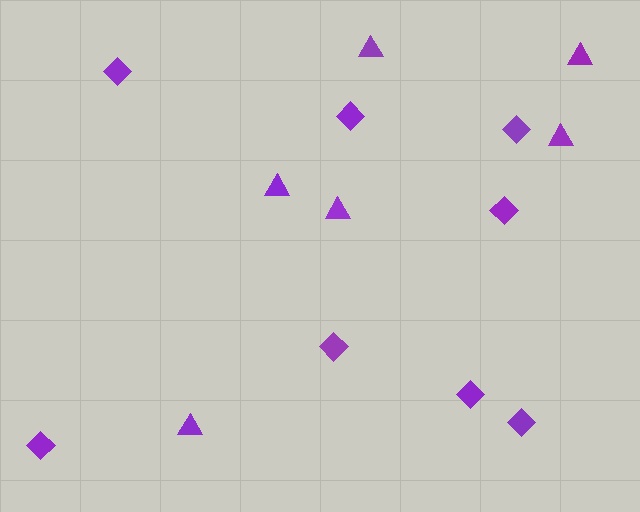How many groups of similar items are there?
There are 2 groups: one group of triangles (6) and one group of diamonds (8).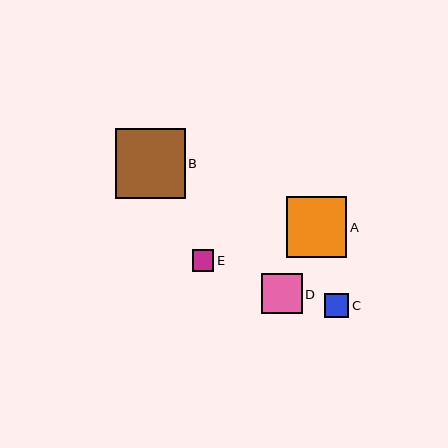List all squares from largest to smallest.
From largest to smallest: B, A, D, C, E.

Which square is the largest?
Square B is the largest with a size of approximately 70 pixels.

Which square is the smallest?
Square E is the smallest with a size of approximately 21 pixels.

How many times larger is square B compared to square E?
Square B is approximately 3.3 times the size of square E.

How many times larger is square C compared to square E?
Square C is approximately 1.1 times the size of square E.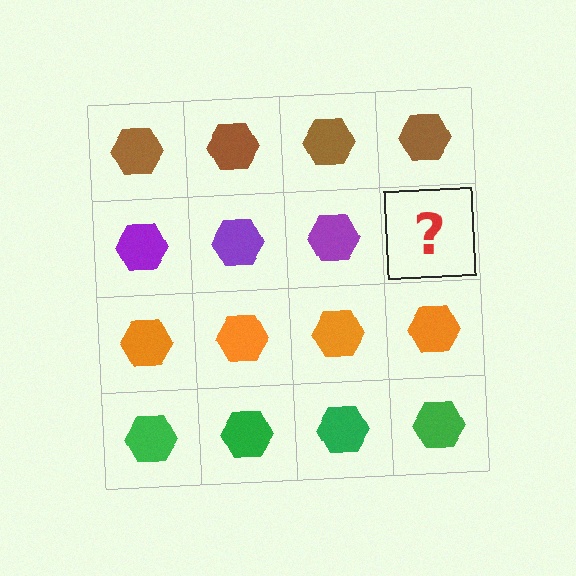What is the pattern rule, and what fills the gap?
The rule is that each row has a consistent color. The gap should be filled with a purple hexagon.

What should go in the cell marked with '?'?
The missing cell should contain a purple hexagon.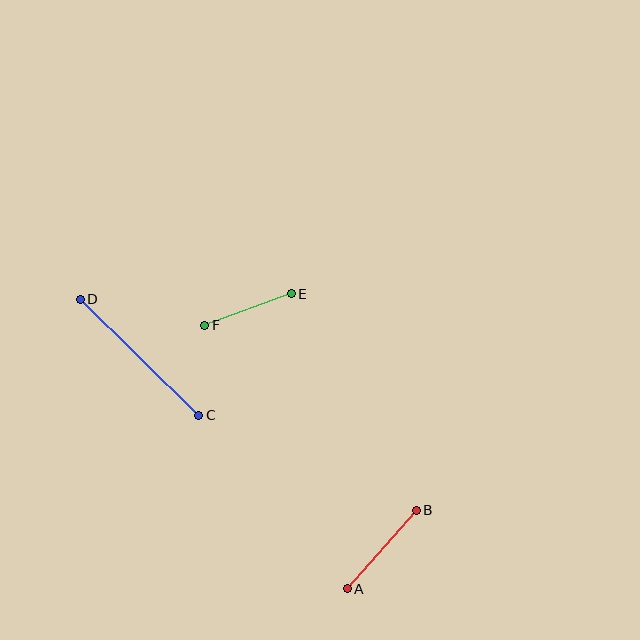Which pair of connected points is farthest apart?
Points C and D are farthest apart.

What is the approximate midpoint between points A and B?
The midpoint is at approximately (382, 550) pixels.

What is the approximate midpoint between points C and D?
The midpoint is at approximately (139, 357) pixels.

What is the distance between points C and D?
The distance is approximately 166 pixels.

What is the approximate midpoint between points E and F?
The midpoint is at approximately (248, 310) pixels.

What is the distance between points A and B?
The distance is approximately 105 pixels.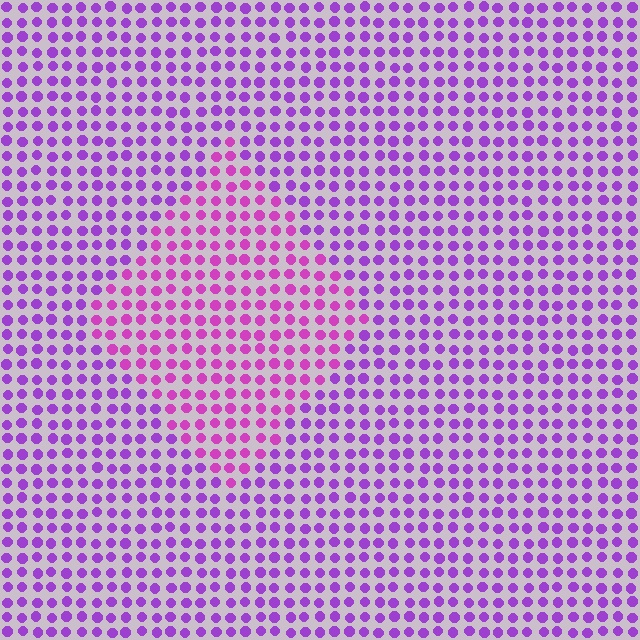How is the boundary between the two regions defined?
The boundary is defined purely by a slight shift in hue (about 28 degrees). Spacing, size, and orientation are identical on both sides.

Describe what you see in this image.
The image is filled with small purple elements in a uniform arrangement. A diamond-shaped region is visible where the elements are tinted to a slightly different hue, forming a subtle color boundary.